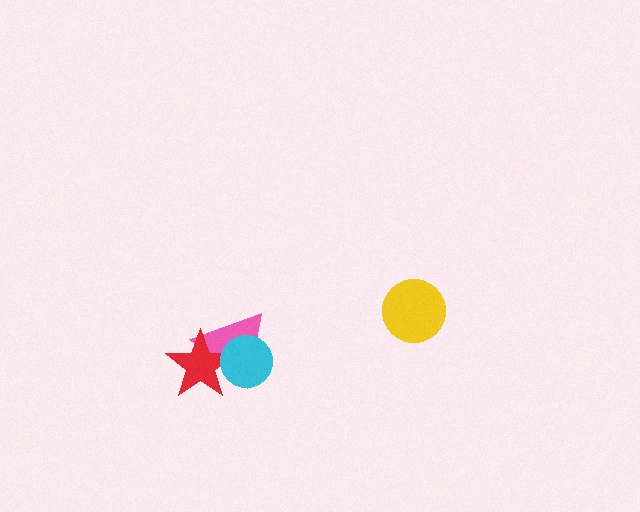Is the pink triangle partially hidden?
Yes, it is partially covered by another shape.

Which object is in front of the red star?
The cyan circle is in front of the red star.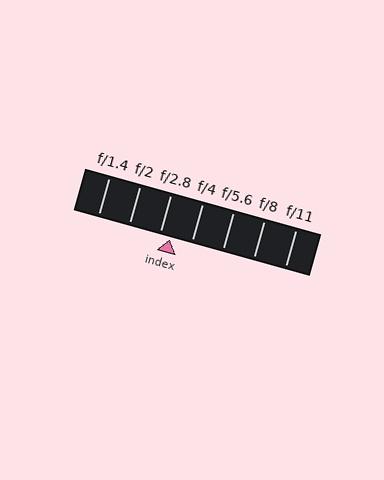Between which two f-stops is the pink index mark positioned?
The index mark is between f/2.8 and f/4.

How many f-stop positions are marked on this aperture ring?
There are 7 f-stop positions marked.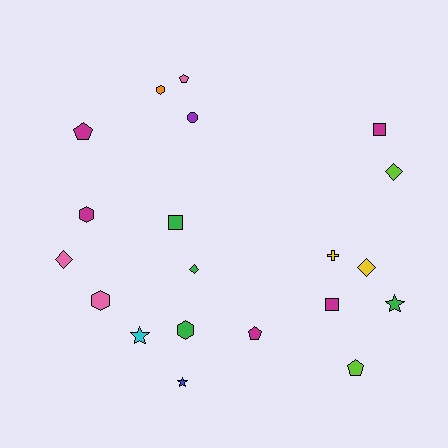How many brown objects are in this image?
There are no brown objects.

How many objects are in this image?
There are 20 objects.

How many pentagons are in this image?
There are 4 pentagons.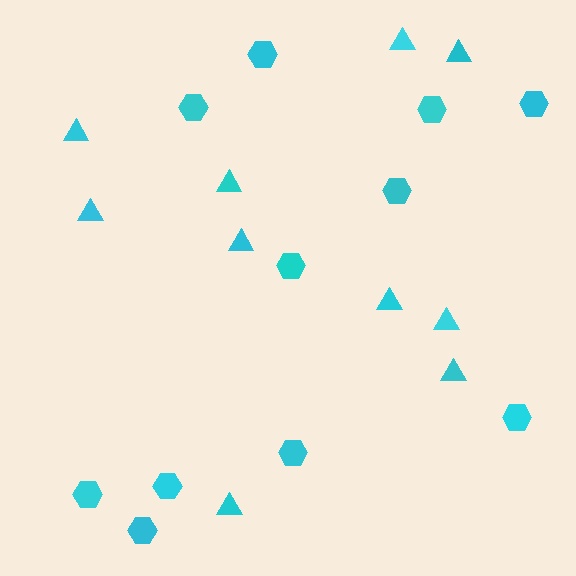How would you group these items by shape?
There are 2 groups: one group of triangles (10) and one group of hexagons (11).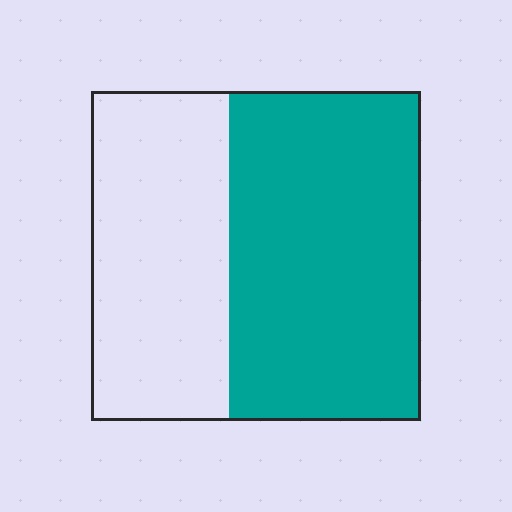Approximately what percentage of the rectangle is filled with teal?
Approximately 60%.